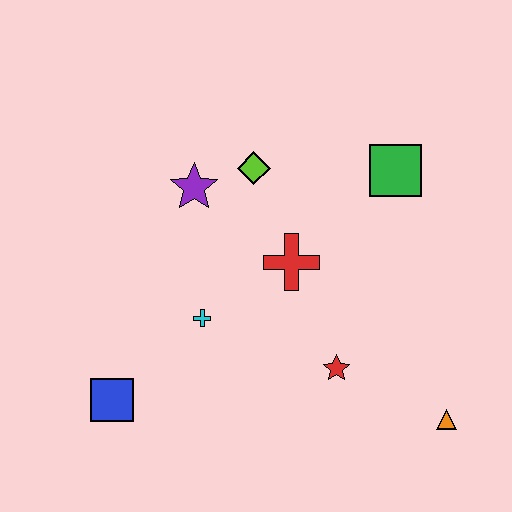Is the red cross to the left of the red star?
Yes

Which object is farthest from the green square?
The blue square is farthest from the green square.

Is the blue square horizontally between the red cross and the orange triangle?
No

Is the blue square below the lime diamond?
Yes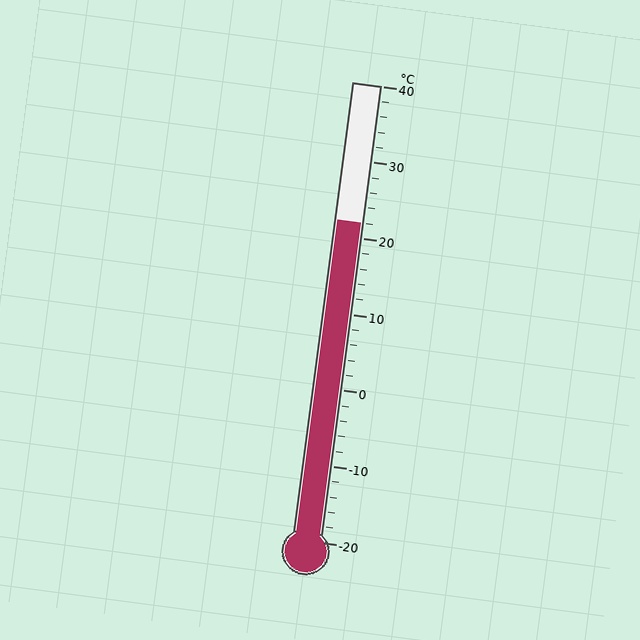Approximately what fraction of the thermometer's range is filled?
The thermometer is filled to approximately 70% of its range.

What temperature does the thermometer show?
The thermometer shows approximately 22°C.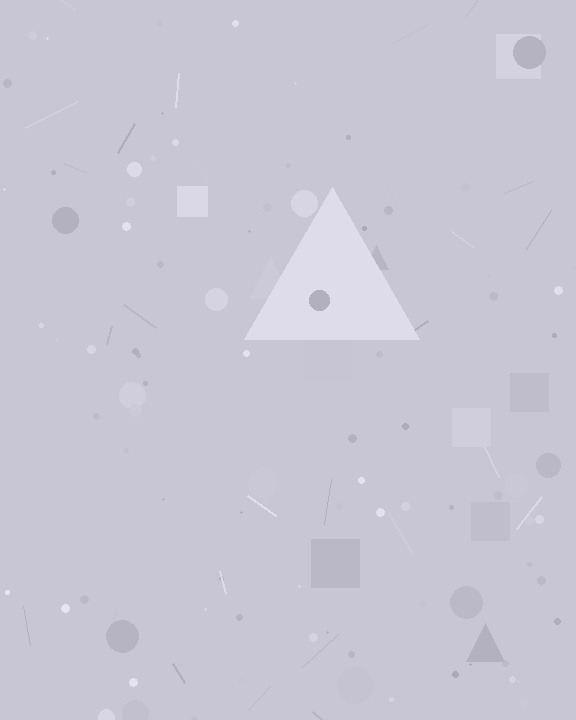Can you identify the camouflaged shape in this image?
The camouflaged shape is a triangle.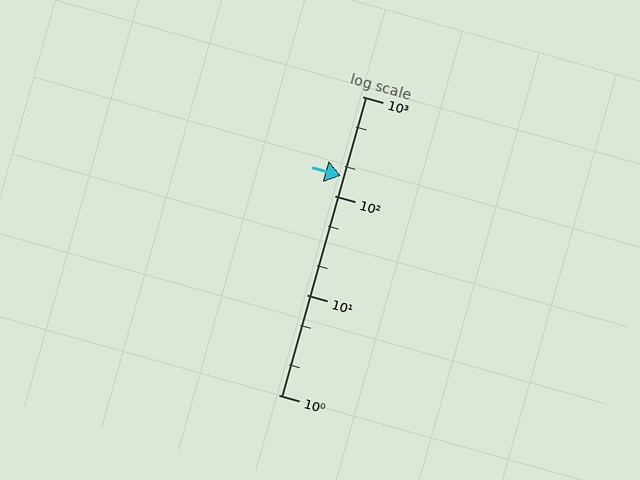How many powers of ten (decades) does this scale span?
The scale spans 3 decades, from 1 to 1000.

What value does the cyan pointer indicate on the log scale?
The pointer indicates approximately 160.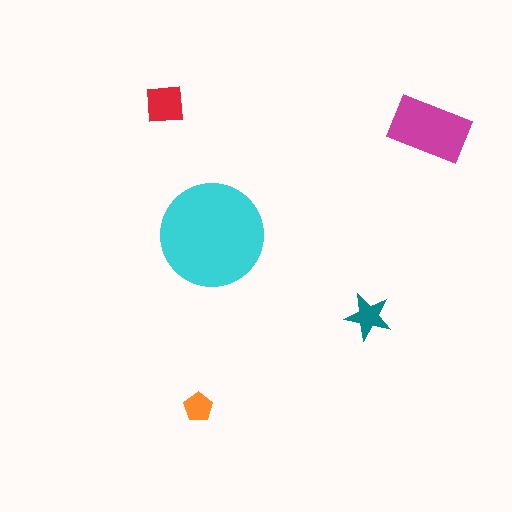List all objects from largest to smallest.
The cyan circle, the magenta rectangle, the red square, the teal star, the orange pentagon.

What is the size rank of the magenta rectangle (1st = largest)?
2nd.